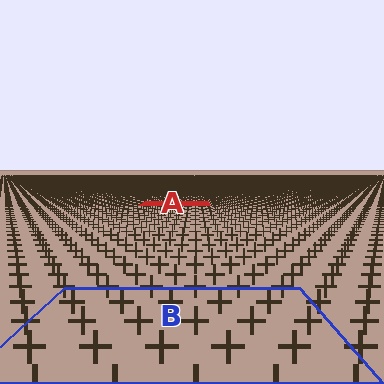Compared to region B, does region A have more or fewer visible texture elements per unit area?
Region A has more texture elements per unit area — they are packed more densely because it is farther away.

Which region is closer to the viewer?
Region B is closer. The texture elements there are larger and more spread out.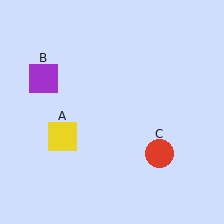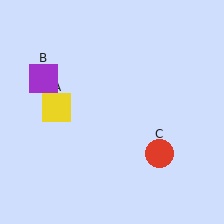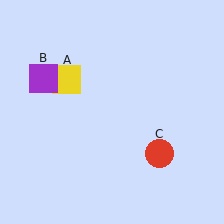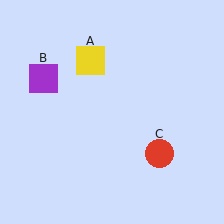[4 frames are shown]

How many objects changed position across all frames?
1 object changed position: yellow square (object A).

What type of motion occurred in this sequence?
The yellow square (object A) rotated clockwise around the center of the scene.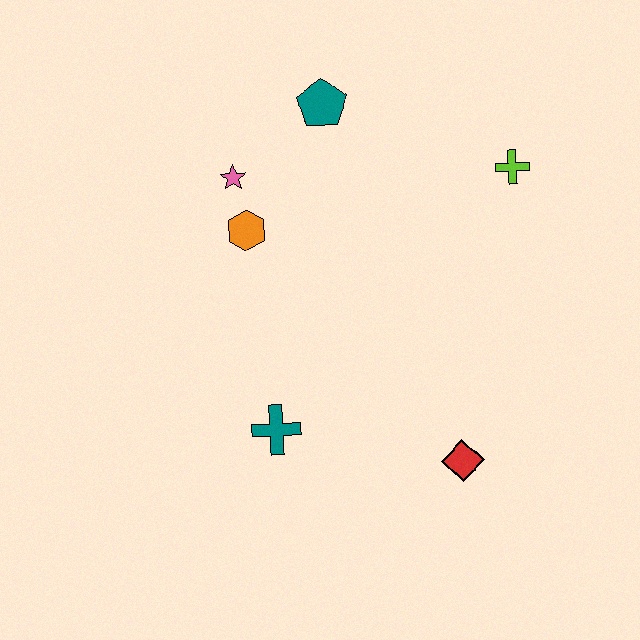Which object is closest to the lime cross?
The teal pentagon is closest to the lime cross.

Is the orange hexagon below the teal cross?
No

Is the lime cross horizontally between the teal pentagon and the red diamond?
No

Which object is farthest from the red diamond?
The teal pentagon is farthest from the red diamond.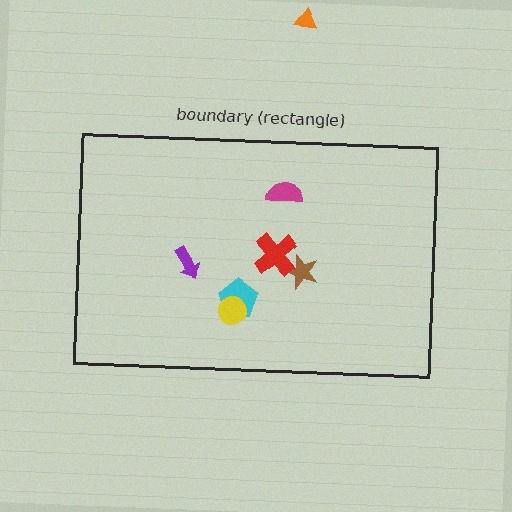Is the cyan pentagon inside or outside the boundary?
Inside.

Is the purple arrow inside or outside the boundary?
Inside.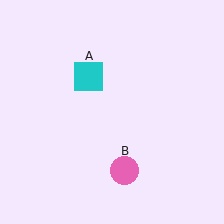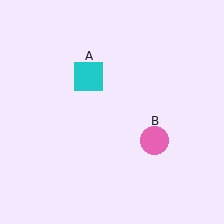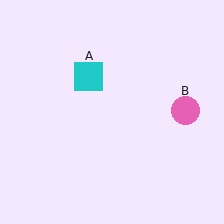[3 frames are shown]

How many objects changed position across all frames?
1 object changed position: pink circle (object B).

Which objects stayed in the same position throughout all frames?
Cyan square (object A) remained stationary.